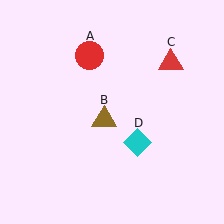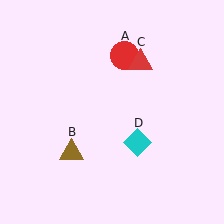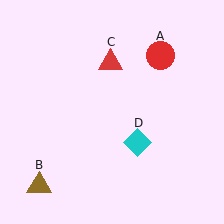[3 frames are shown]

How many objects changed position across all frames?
3 objects changed position: red circle (object A), brown triangle (object B), red triangle (object C).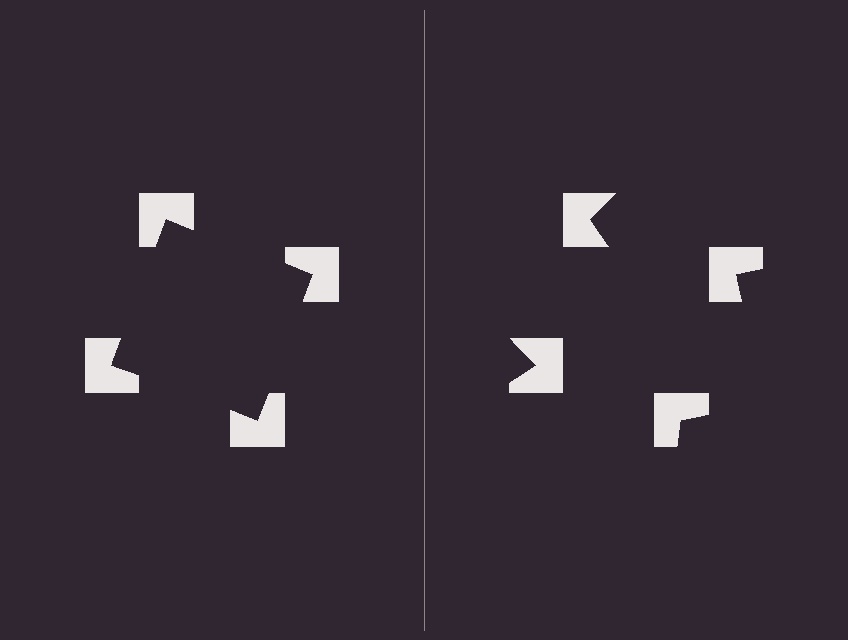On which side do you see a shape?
An illusory square appears on the left side. On the right side the wedge cuts are rotated, so no coherent shape forms.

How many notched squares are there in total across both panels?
8 — 4 on each side.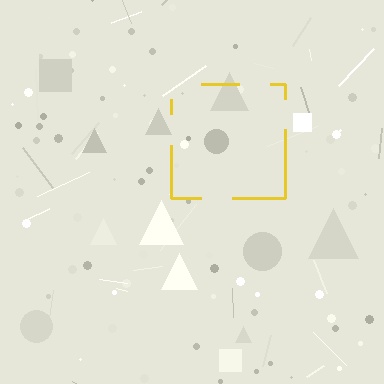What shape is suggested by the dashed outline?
The dashed outline suggests a square.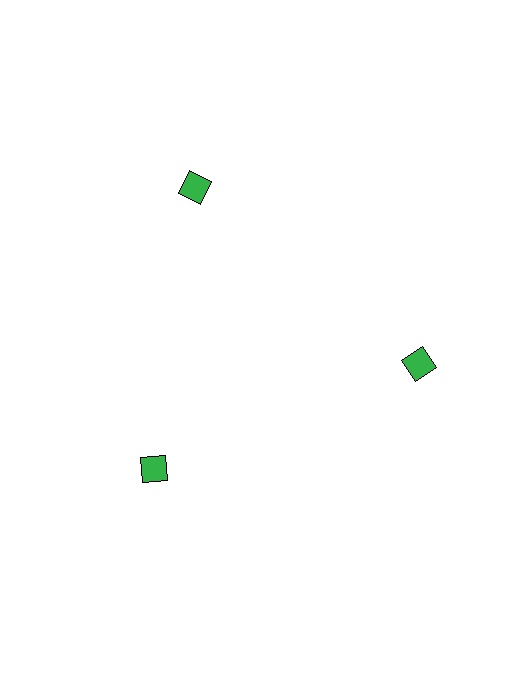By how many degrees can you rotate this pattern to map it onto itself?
The pattern maps onto itself every 120 degrees of rotation.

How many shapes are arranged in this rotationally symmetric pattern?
There are 3 shapes, arranged in 3 groups of 1.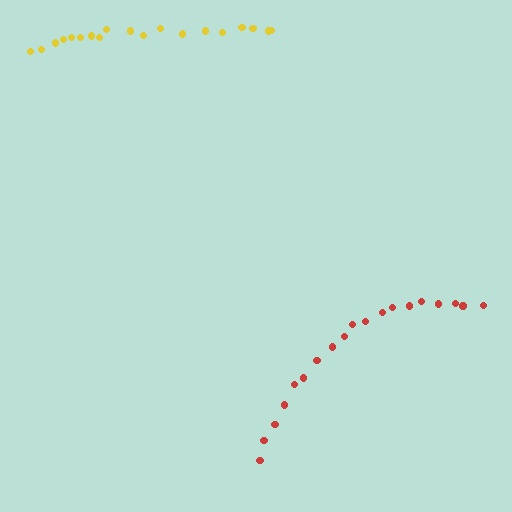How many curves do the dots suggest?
There are 2 distinct paths.